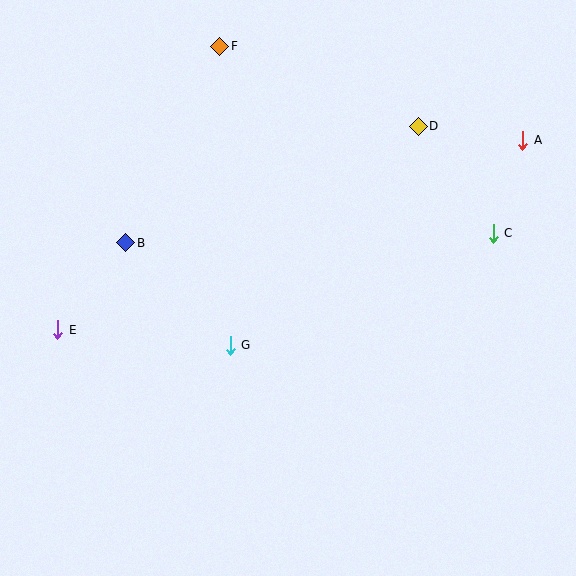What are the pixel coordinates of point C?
Point C is at (493, 233).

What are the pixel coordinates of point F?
Point F is at (220, 46).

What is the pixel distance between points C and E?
The distance between C and E is 446 pixels.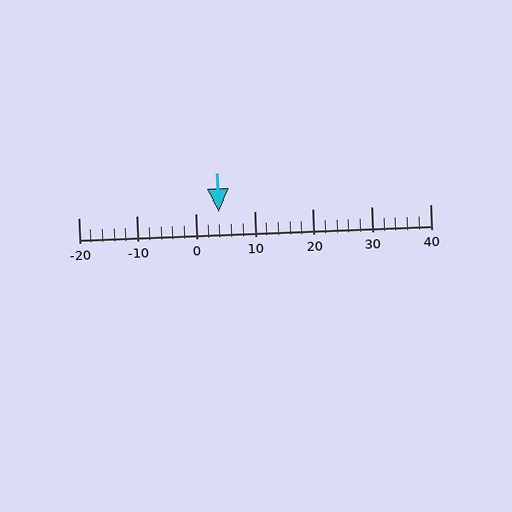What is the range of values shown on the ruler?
The ruler shows values from -20 to 40.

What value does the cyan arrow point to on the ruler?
The cyan arrow points to approximately 4.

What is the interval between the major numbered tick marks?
The major tick marks are spaced 10 units apart.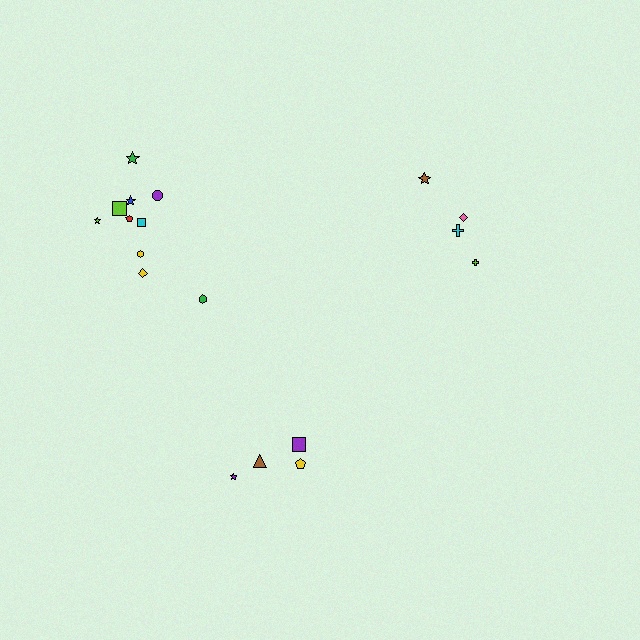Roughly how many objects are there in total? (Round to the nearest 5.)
Roughly 20 objects in total.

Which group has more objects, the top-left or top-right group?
The top-left group.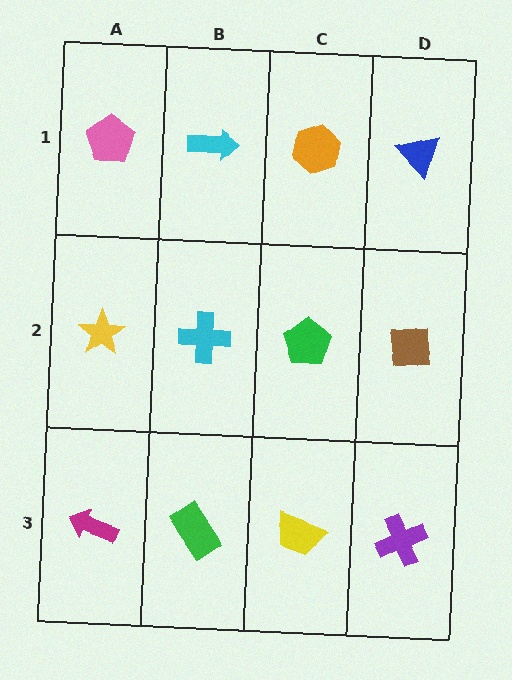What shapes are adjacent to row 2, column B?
A cyan arrow (row 1, column B), a green rectangle (row 3, column B), a yellow star (row 2, column A), a green pentagon (row 2, column C).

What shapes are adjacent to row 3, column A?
A yellow star (row 2, column A), a green rectangle (row 3, column B).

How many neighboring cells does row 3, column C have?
3.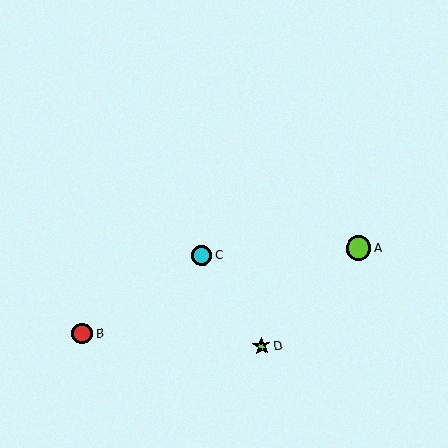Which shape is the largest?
The lime circle (labeled A) is the largest.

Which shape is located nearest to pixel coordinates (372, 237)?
The lime circle (labeled A) at (359, 248) is nearest to that location.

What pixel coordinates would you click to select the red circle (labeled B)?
Click at (83, 333) to select the red circle B.